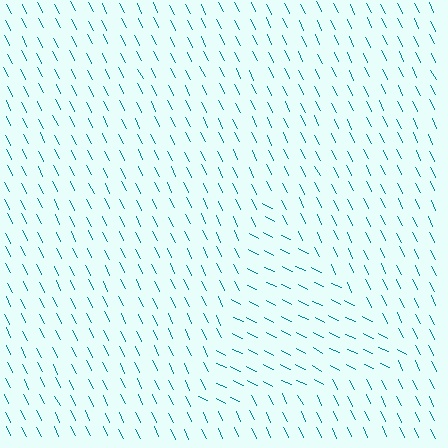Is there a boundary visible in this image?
Yes, there is a texture boundary formed by a change in line orientation.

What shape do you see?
I see a triangle.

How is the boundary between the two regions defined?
The boundary is defined purely by a change in line orientation (approximately 37 degrees difference). All lines are the same color and thickness.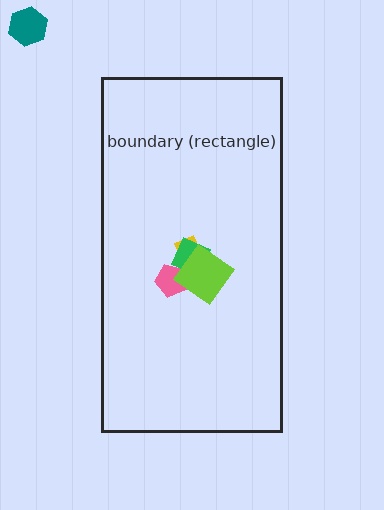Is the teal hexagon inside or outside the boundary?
Outside.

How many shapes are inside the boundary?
4 inside, 1 outside.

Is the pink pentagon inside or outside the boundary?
Inside.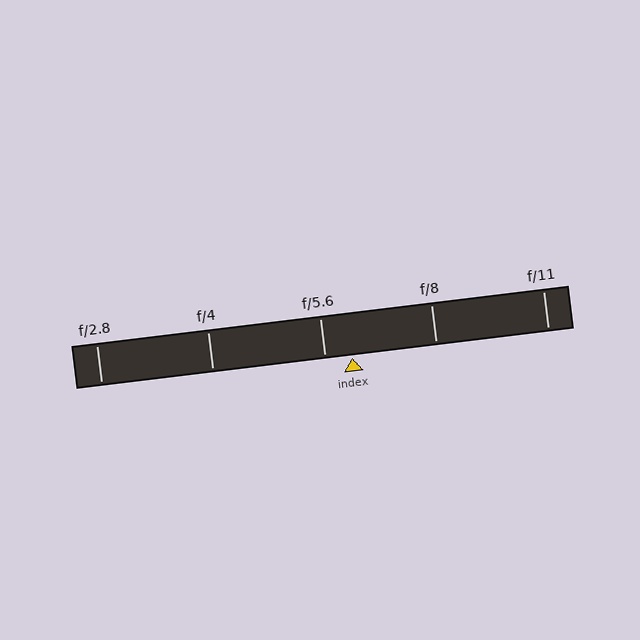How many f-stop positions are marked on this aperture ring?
There are 5 f-stop positions marked.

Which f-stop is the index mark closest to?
The index mark is closest to f/5.6.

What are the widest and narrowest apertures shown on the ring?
The widest aperture shown is f/2.8 and the narrowest is f/11.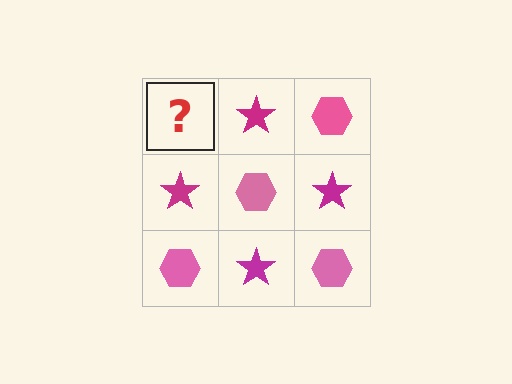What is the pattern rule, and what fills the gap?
The rule is that it alternates pink hexagon and magenta star in a checkerboard pattern. The gap should be filled with a pink hexagon.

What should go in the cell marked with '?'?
The missing cell should contain a pink hexagon.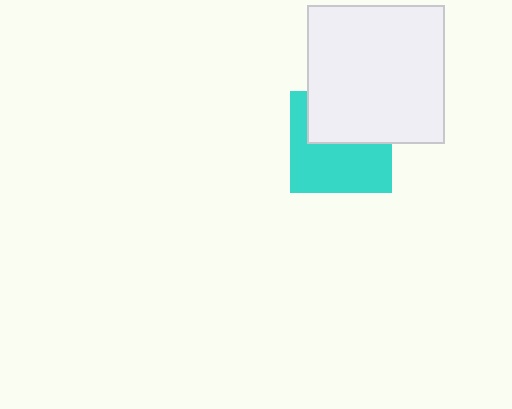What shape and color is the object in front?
The object in front is a white square.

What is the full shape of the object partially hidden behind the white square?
The partially hidden object is a cyan square.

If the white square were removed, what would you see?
You would see the complete cyan square.